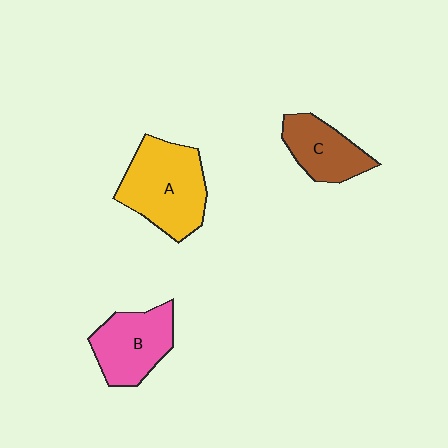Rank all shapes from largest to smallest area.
From largest to smallest: A (yellow), B (pink), C (brown).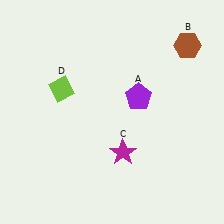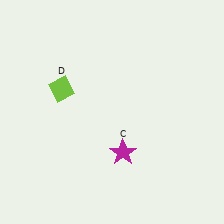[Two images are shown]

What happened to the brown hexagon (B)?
The brown hexagon (B) was removed in Image 2. It was in the top-right area of Image 1.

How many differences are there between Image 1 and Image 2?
There are 2 differences between the two images.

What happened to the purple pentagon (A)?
The purple pentagon (A) was removed in Image 2. It was in the top-right area of Image 1.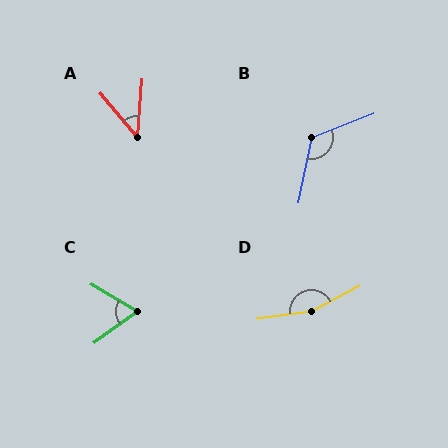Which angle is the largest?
D, at approximately 160 degrees.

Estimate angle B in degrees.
Approximately 123 degrees.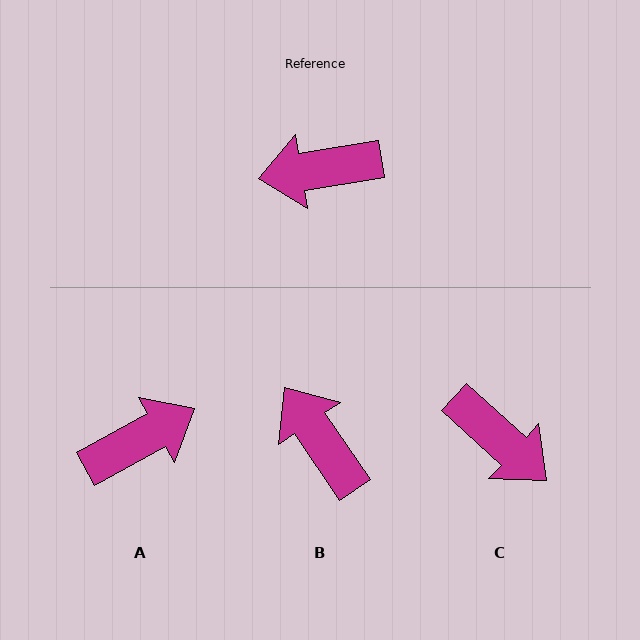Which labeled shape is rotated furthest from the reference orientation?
A, about 160 degrees away.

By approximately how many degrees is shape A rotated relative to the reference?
Approximately 160 degrees clockwise.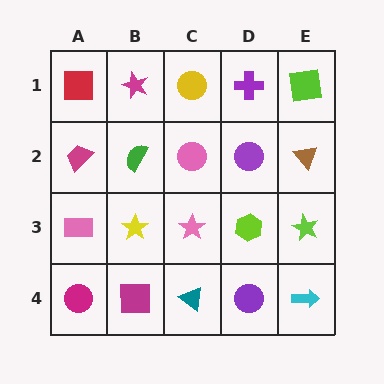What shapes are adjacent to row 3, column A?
A magenta trapezoid (row 2, column A), a magenta circle (row 4, column A), a yellow star (row 3, column B).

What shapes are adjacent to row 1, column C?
A pink circle (row 2, column C), a magenta star (row 1, column B), a purple cross (row 1, column D).